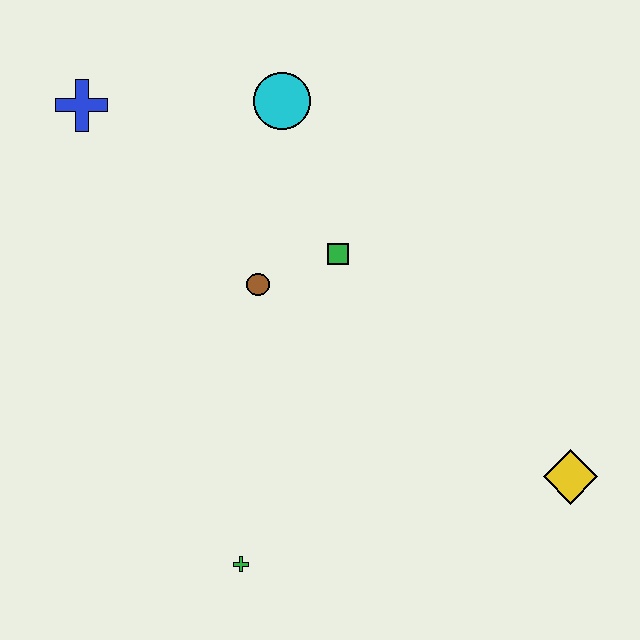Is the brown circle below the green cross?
No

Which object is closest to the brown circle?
The green square is closest to the brown circle.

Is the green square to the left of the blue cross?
No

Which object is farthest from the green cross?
The blue cross is farthest from the green cross.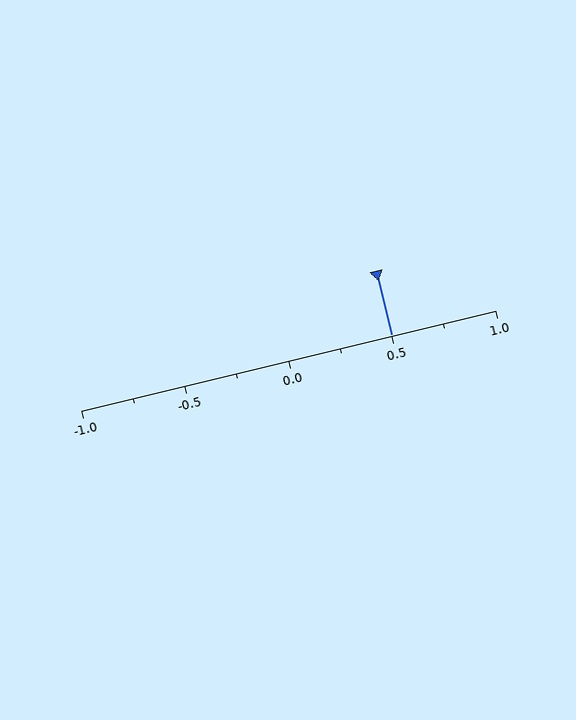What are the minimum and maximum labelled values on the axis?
The axis runs from -1.0 to 1.0.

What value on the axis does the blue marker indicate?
The marker indicates approximately 0.5.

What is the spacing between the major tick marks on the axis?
The major ticks are spaced 0.5 apart.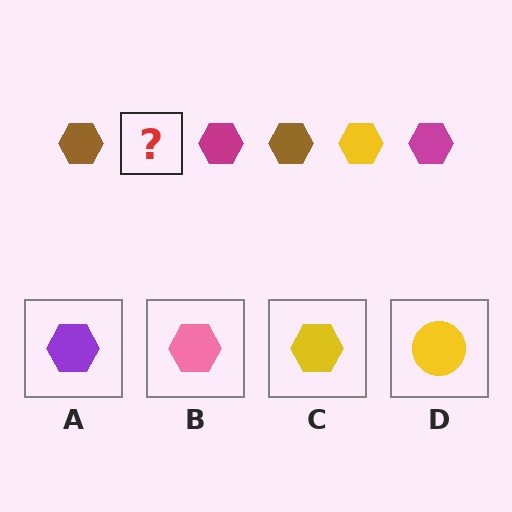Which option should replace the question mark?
Option C.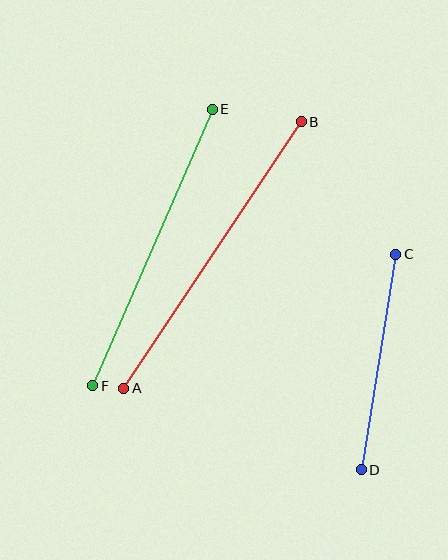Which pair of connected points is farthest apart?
Points A and B are farthest apart.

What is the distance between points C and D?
The distance is approximately 219 pixels.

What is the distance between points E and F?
The distance is approximately 301 pixels.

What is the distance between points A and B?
The distance is approximately 320 pixels.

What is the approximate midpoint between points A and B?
The midpoint is at approximately (212, 255) pixels.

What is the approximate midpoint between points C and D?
The midpoint is at approximately (379, 362) pixels.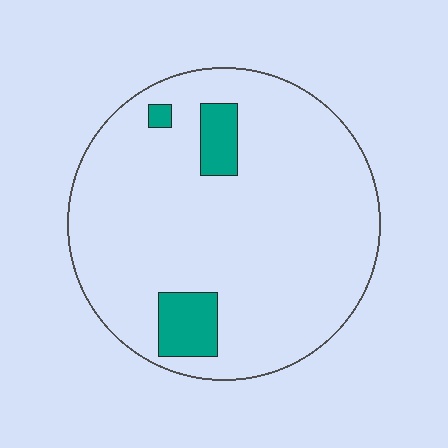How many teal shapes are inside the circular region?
3.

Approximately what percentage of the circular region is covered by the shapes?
Approximately 10%.